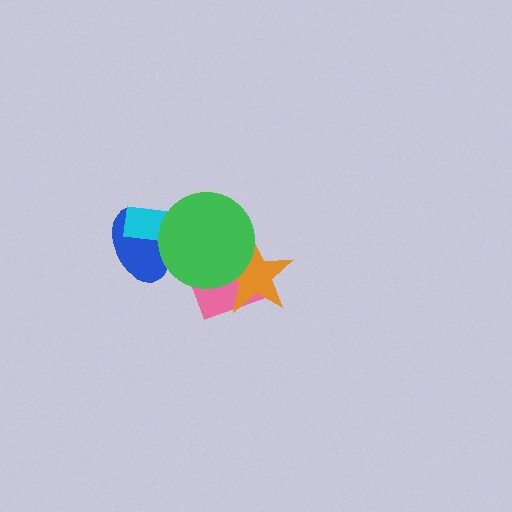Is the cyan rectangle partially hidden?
Yes, it is partially covered by another shape.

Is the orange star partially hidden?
Yes, it is partially covered by another shape.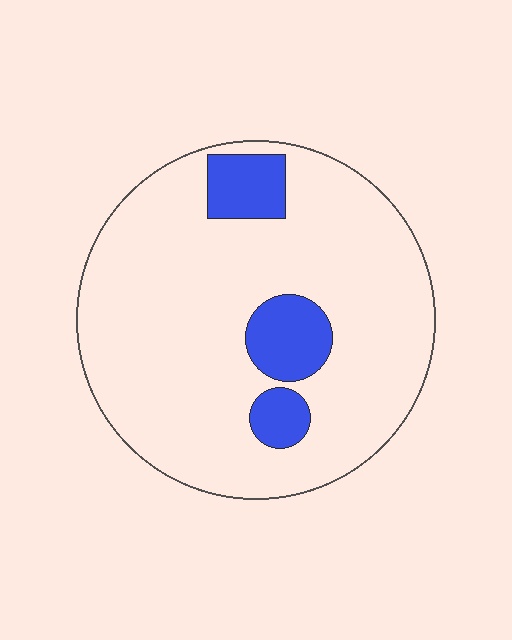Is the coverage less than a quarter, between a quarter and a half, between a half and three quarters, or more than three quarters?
Less than a quarter.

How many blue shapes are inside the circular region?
3.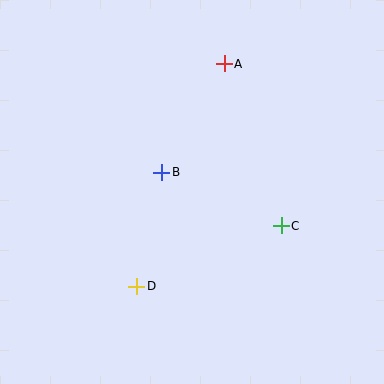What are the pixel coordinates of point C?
Point C is at (281, 226).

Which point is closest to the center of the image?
Point B at (162, 172) is closest to the center.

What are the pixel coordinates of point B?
Point B is at (162, 172).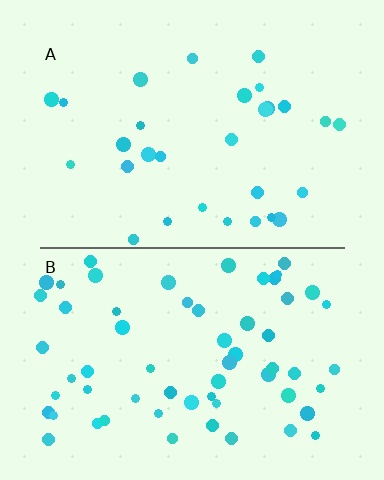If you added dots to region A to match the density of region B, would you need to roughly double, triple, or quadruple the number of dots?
Approximately double.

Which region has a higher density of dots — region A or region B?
B (the bottom).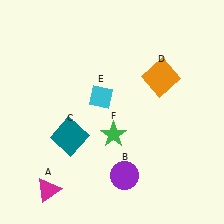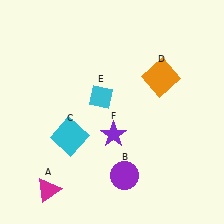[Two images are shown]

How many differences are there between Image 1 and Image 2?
There are 2 differences between the two images.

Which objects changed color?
C changed from teal to cyan. F changed from green to purple.